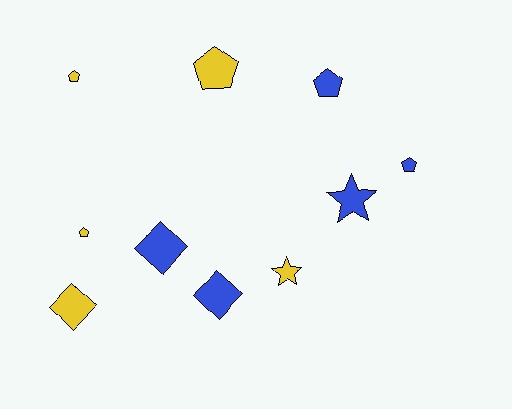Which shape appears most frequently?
Pentagon, with 5 objects.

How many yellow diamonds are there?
There is 1 yellow diamond.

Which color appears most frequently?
Yellow, with 5 objects.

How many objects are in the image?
There are 10 objects.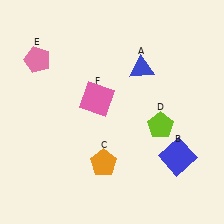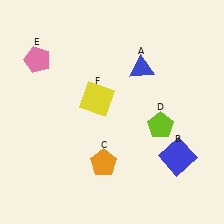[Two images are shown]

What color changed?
The square (F) changed from pink in Image 1 to yellow in Image 2.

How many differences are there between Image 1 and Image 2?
There is 1 difference between the two images.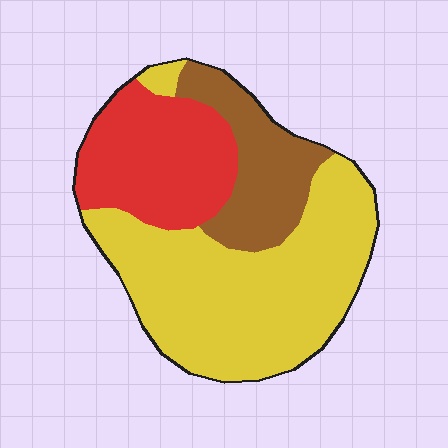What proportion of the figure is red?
Red covers roughly 25% of the figure.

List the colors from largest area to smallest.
From largest to smallest: yellow, red, brown.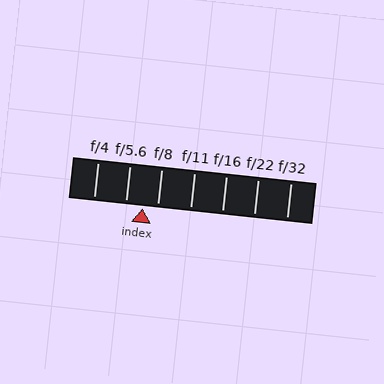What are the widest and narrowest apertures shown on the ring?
The widest aperture shown is f/4 and the narrowest is f/32.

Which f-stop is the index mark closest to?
The index mark is closest to f/8.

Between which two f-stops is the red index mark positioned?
The index mark is between f/5.6 and f/8.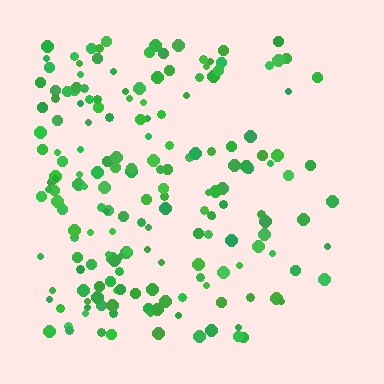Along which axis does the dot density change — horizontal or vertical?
Horizontal.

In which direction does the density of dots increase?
From right to left, with the left side densest.